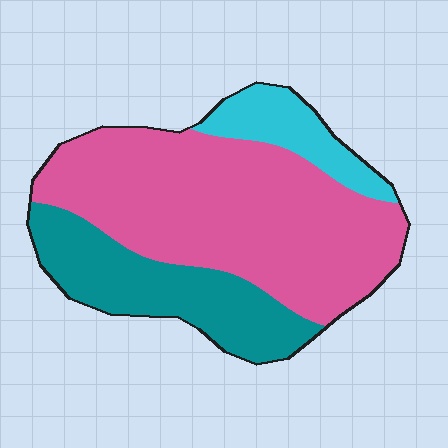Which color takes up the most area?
Pink, at roughly 60%.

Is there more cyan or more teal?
Teal.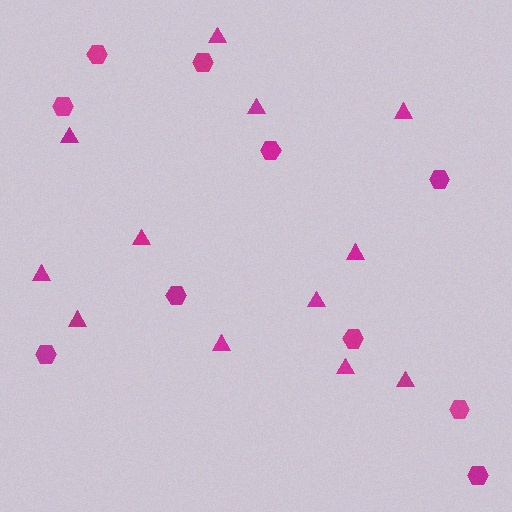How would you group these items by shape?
There are 2 groups: one group of hexagons (10) and one group of triangles (12).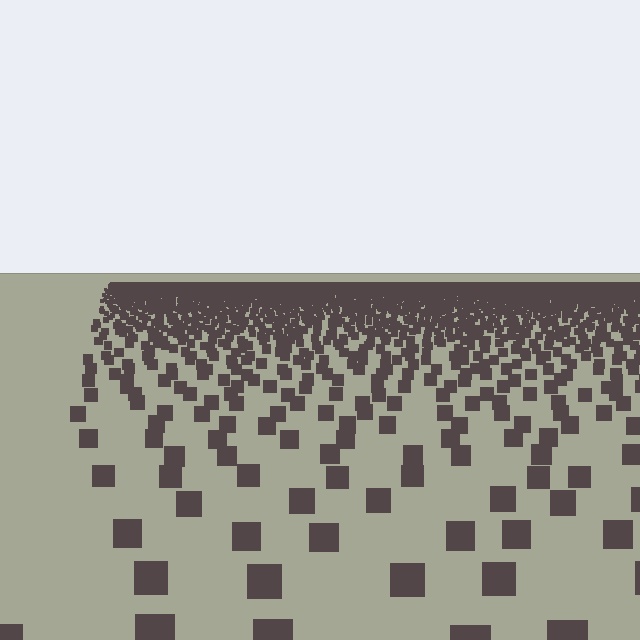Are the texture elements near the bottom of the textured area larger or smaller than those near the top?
Larger. Near the bottom, elements are closer to the viewer and appear at a bigger on-screen size.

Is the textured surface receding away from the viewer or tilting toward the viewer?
The surface is receding away from the viewer. Texture elements get smaller and denser toward the top.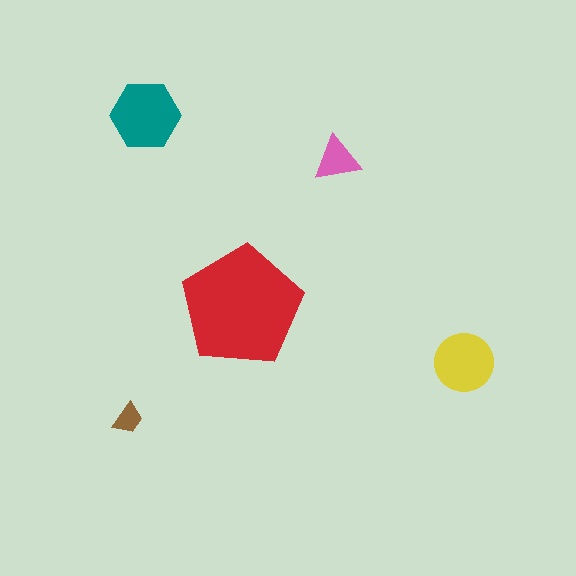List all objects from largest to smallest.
The red pentagon, the teal hexagon, the yellow circle, the pink triangle, the brown trapezoid.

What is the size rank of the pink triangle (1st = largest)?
4th.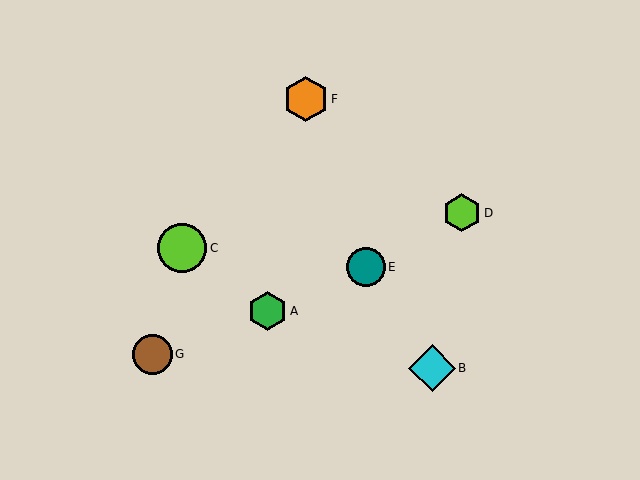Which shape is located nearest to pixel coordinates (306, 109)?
The orange hexagon (labeled F) at (306, 99) is nearest to that location.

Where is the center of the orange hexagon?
The center of the orange hexagon is at (306, 99).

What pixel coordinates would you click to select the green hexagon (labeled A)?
Click at (267, 311) to select the green hexagon A.